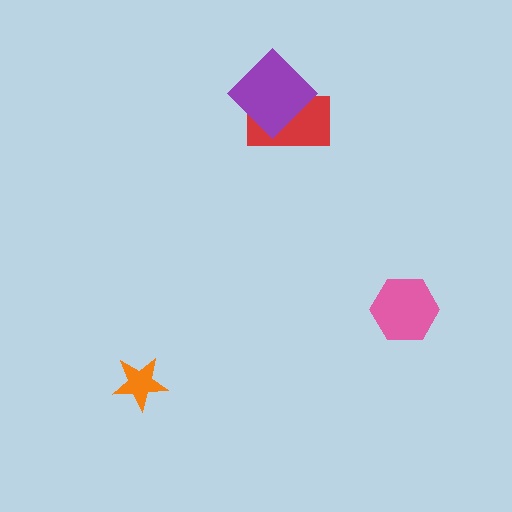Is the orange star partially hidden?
No, no other shape covers it.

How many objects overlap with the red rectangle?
1 object overlaps with the red rectangle.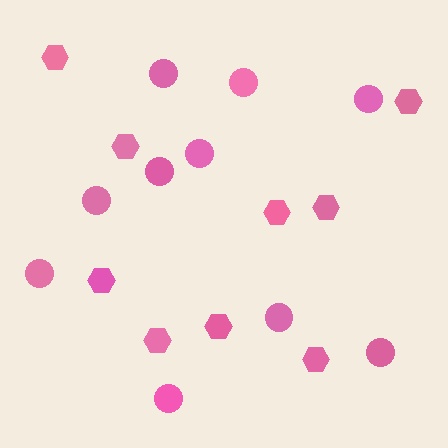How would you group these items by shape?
There are 2 groups: one group of hexagons (9) and one group of circles (10).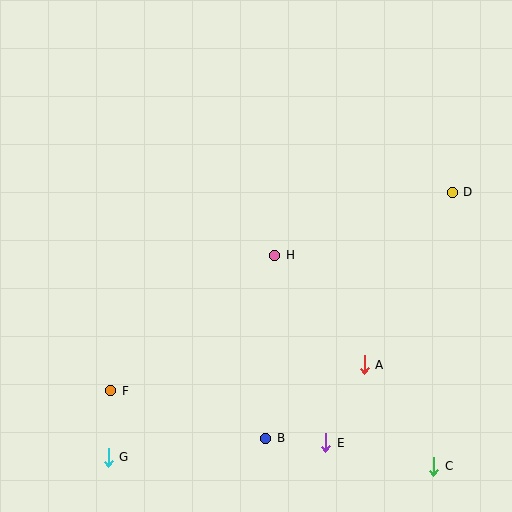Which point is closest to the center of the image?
Point H at (275, 255) is closest to the center.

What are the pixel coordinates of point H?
Point H is at (275, 255).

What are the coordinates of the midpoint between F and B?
The midpoint between F and B is at (188, 415).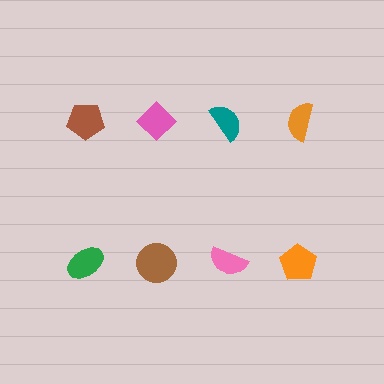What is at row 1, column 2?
A pink diamond.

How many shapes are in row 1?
4 shapes.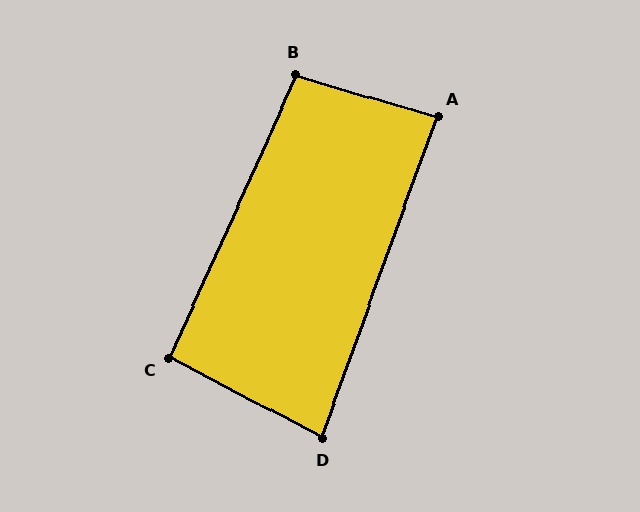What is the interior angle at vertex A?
Approximately 86 degrees (approximately right).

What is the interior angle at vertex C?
Approximately 94 degrees (approximately right).